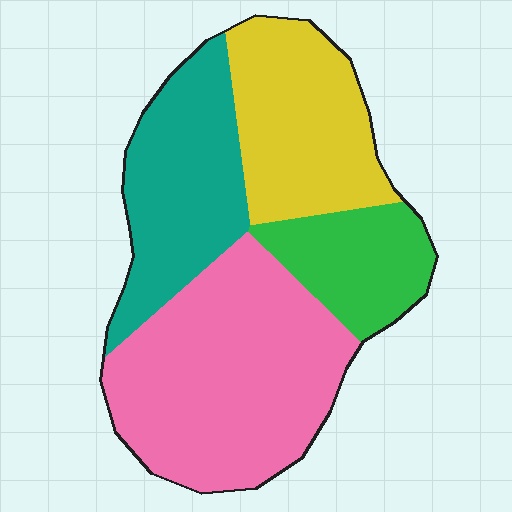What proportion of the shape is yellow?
Yellow takes up less than a quarter of the shape.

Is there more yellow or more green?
Yellow.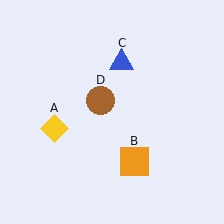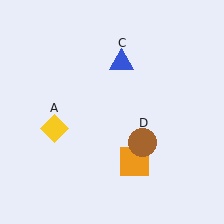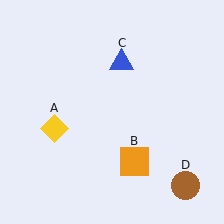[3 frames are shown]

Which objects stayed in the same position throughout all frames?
Yellow diamond (object A) and orange square (object B) and blue triangle (object C) remained stationary.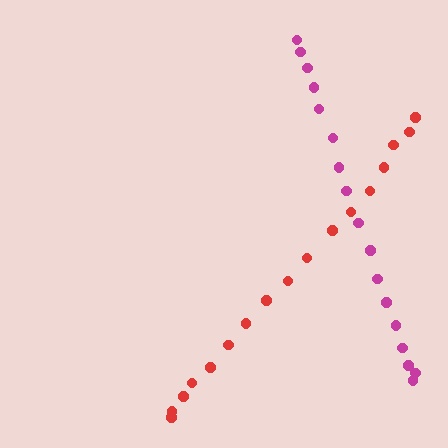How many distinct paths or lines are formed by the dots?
There are 2 distinct paths.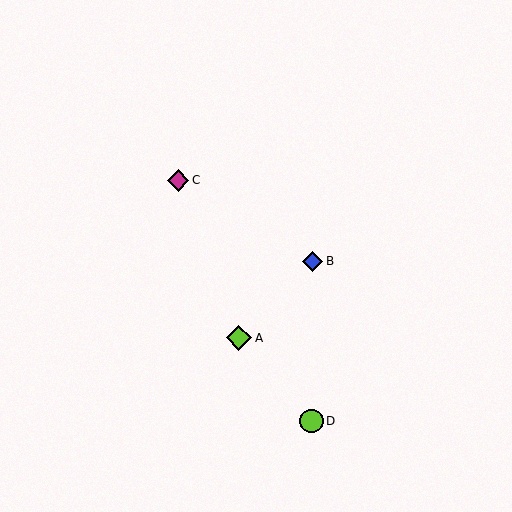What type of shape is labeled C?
Shape C is a magenta diamond.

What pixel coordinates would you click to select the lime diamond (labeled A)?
Click at (239, 338) to select the lime diamond A.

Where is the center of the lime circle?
The center of the lime circle is at (311, 421).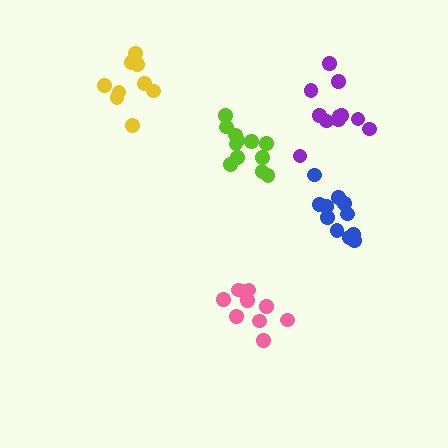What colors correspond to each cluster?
The clusters are colored: purple, pink, lime, yellow, blue.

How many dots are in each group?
Group 1: 11 dots, Group 2: 10 dots, Group 3: 12 dots, Group 4: 9 dots, Group 5: 11 dots (53 total).